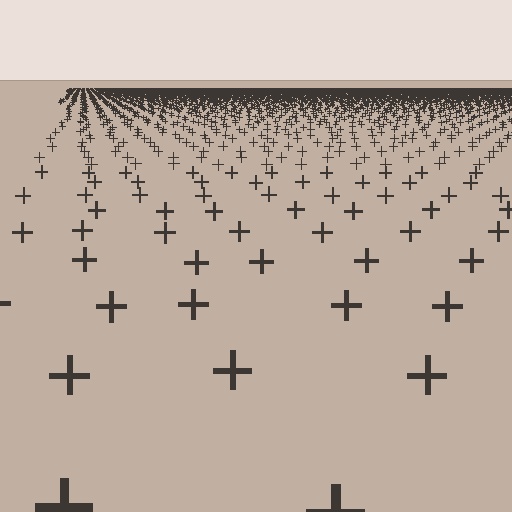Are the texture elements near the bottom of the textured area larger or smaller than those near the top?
Larger. Near the bottom, elements are closer to the viewer and appear at a bigger on-screen size.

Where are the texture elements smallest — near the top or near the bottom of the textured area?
Near the top.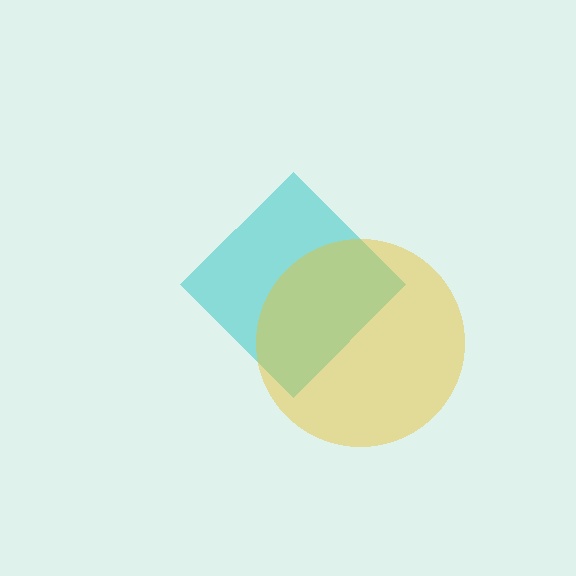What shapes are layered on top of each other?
The layered shapes are: a cyan diamond, a yellow circle.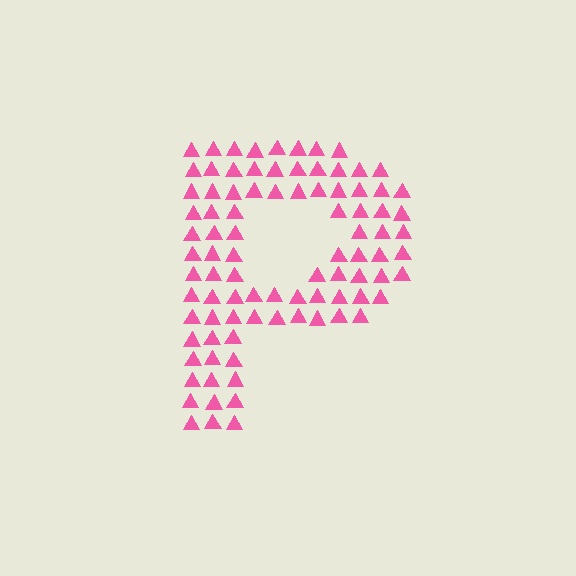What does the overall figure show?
The overall figure shows the letter P.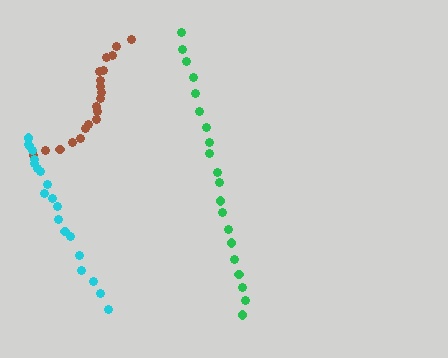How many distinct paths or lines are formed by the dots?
There are 3 distinct paths.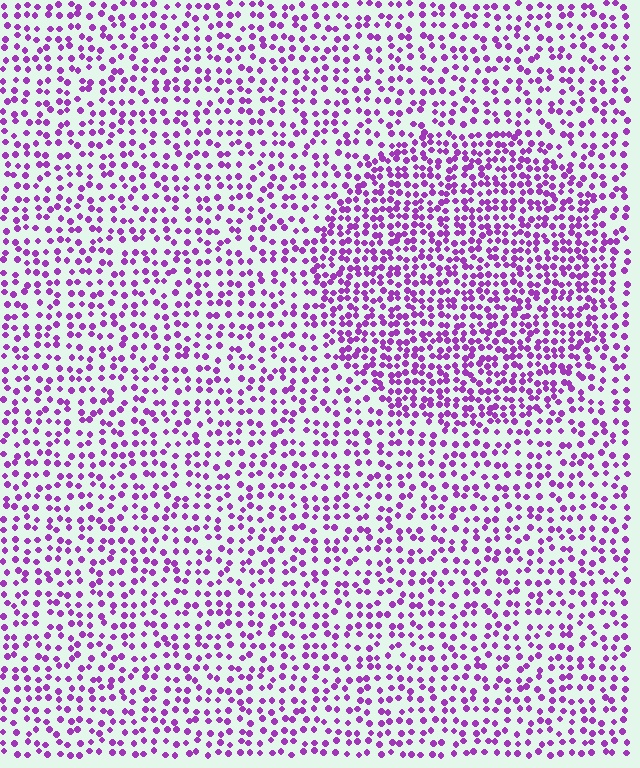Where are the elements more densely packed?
The elements are more densely packed inside the circle boundary.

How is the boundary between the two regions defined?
The boundary is defined by a change in element density (approximately 1.7x ratio). All elements are the same color, size, and shape.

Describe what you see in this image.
The image contains small purple elements arranged at two different densities. A circle-shaped region is visible where the elements are more densely packed than the surrounding area.